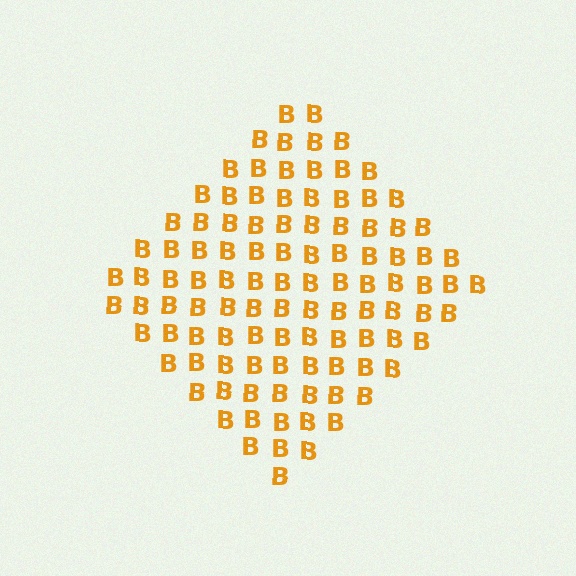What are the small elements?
The small elements are letter B's.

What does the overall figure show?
The overall figure shows a diamond.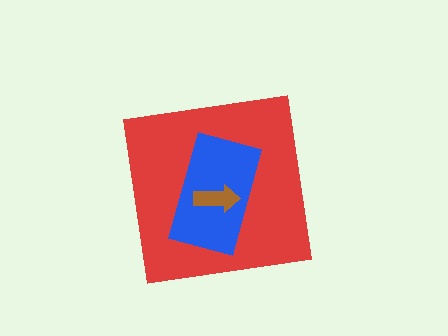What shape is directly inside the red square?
The blue rectangle.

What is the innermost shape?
The brown arrow.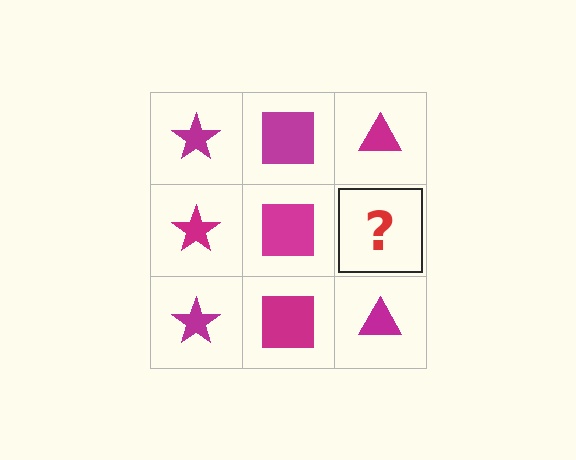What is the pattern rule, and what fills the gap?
The rule is that each column has a consistent shape. The gap should be filled with a magenta triangle.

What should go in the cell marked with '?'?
The missing cell should contain a magenta triangle.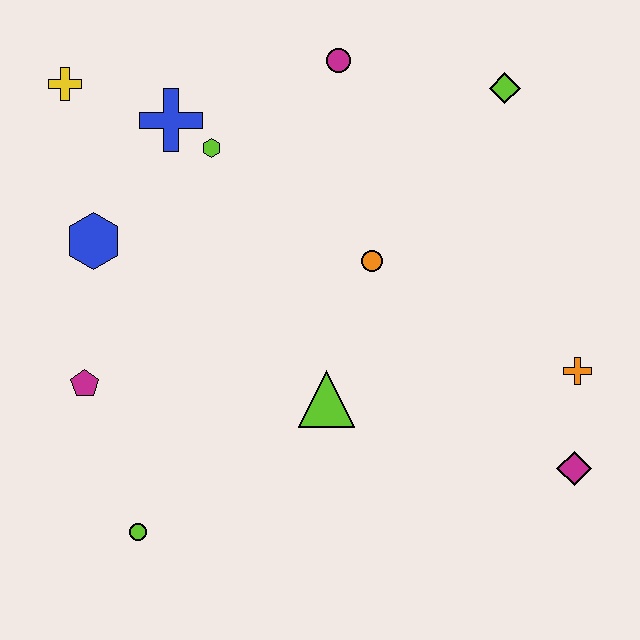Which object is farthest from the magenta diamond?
The yellow cross is farthest from the magenta diamond.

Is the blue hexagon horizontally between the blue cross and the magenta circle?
No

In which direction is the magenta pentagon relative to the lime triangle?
The magenta pentagon is to the left of the lime triangle.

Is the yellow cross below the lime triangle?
No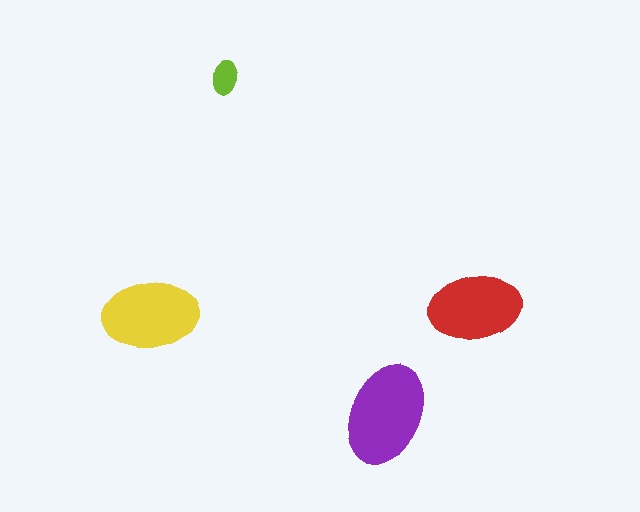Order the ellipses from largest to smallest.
the purple one, the yellow one, the red one, the lime one.